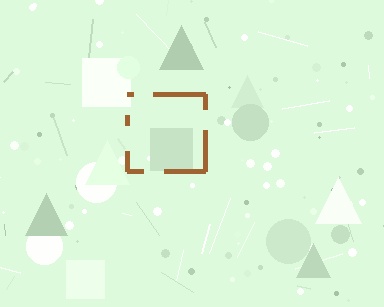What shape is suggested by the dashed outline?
The dashed outline suggests a square.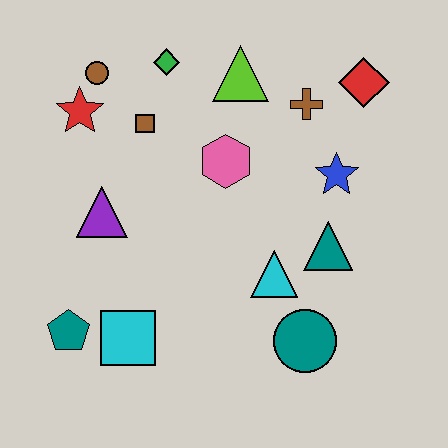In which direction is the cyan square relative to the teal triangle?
The cyan square is to the left of the teal triangle.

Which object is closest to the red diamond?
The brown cross is closest to the red diamond.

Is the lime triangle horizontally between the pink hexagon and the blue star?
Yes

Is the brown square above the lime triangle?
No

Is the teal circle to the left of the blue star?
Yes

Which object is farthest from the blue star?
The teal pentagon is farthest from the blue star.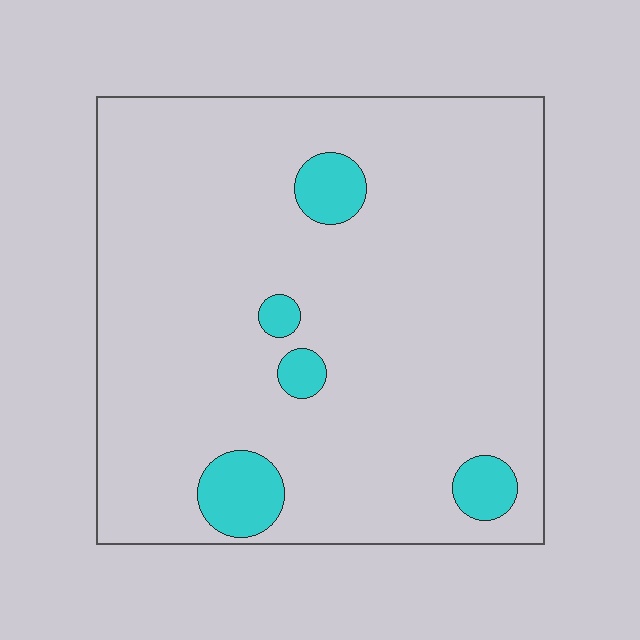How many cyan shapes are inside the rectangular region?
5.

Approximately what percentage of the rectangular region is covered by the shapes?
Approximately 10%.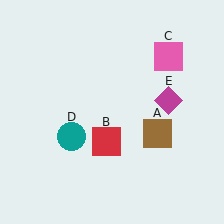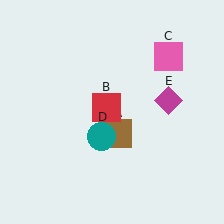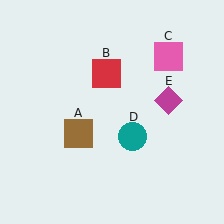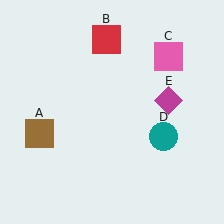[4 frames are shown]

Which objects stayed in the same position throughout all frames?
Pink square (object C) and magenta diamond (object E) remained stationary.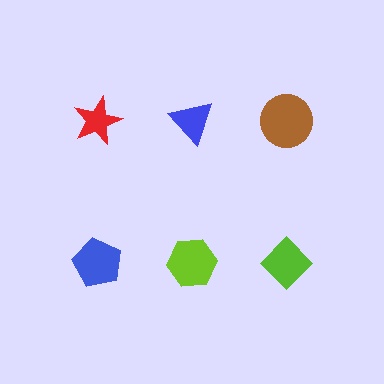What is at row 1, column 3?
A brown circle.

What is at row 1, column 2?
A blue triangle.